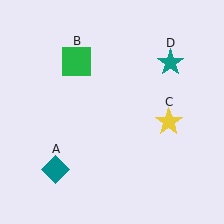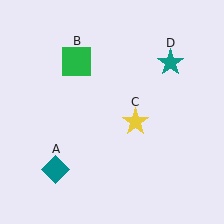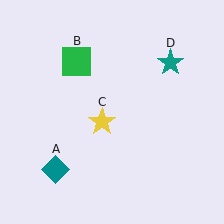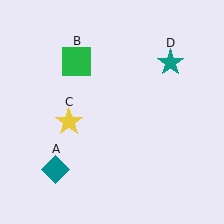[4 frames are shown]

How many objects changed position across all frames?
1 object changed position: yellow star (object C).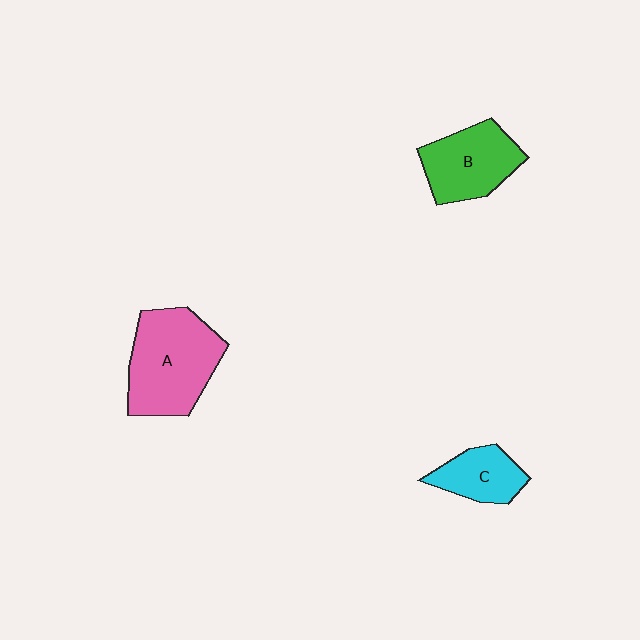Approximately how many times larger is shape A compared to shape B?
Approximately 1.4 times.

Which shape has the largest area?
Shape A (pink).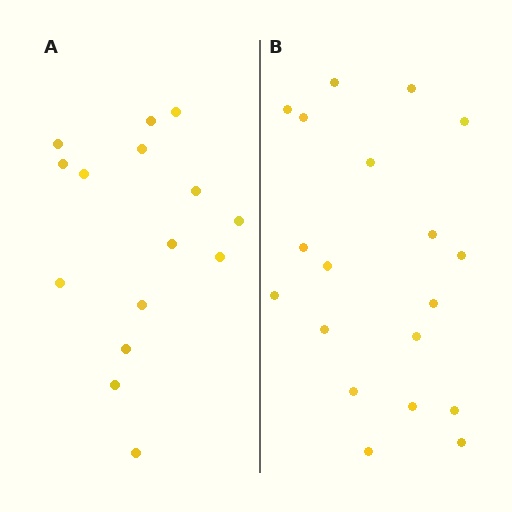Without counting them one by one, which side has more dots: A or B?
Region B (the right region) has more dots.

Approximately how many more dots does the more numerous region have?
Region B has about 4 more dots than region A.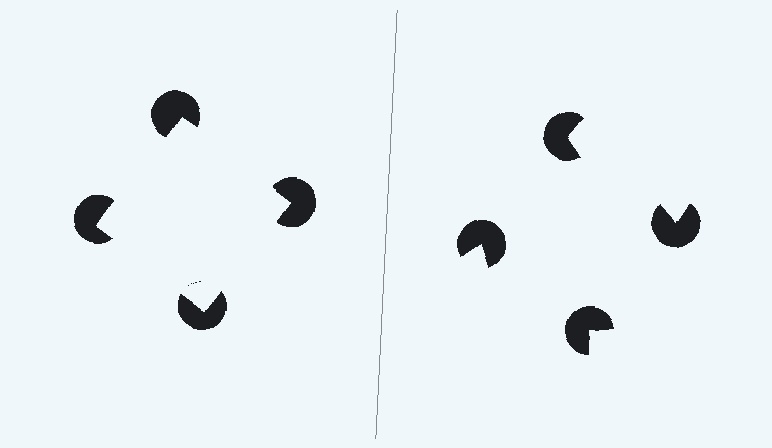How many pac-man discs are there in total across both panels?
8 — 4 on each side.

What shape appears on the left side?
An illusory square.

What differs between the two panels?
The pac-man discs are positioned identically on both sides; only the wedge orientations differ. On the left they align to a square; on the right they are misaligned.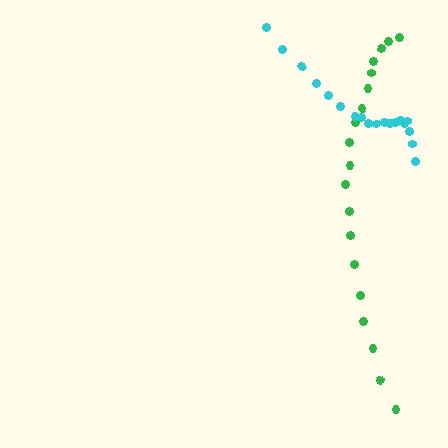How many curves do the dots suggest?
There are 2 distinct paths.